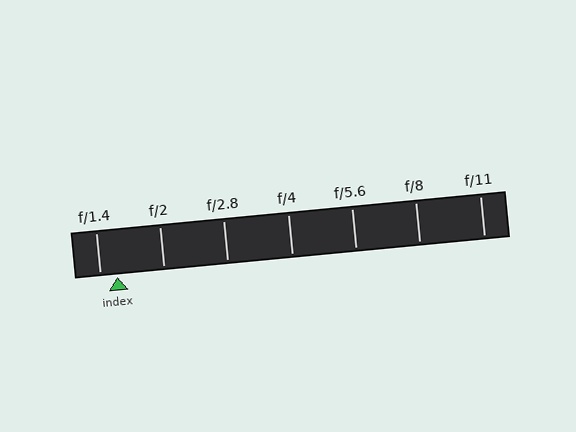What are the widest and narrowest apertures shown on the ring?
The widest aperture shown is f/1.4 and the narrowest is f/11.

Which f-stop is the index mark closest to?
The index mark is closest to f/1.4.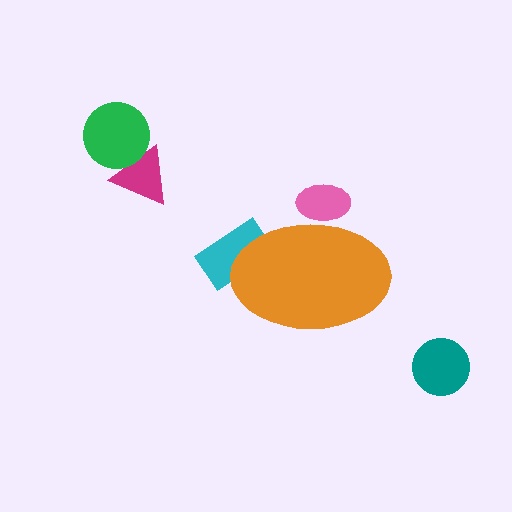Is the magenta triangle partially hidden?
No, the magenta triangle is fully visible.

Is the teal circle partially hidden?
No, the teal circle is fully visible.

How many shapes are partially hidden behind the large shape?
2 shapes are partially hidden.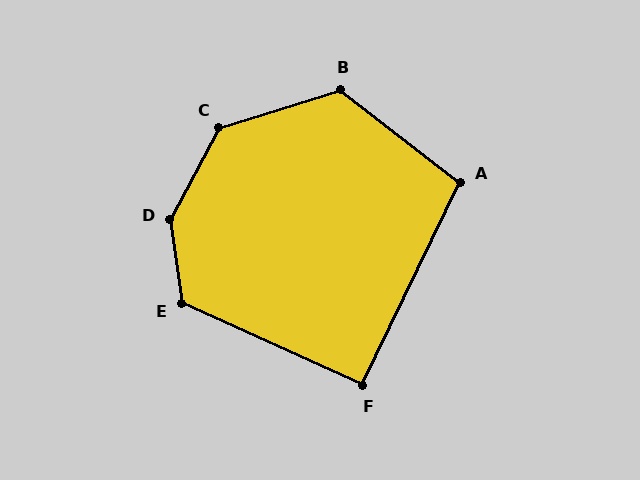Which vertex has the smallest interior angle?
F, at approximately 91 degrees.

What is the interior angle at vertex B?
Approximately 125 degrees (obtuse).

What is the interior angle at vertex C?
Approximately 135 degrees (obtuse).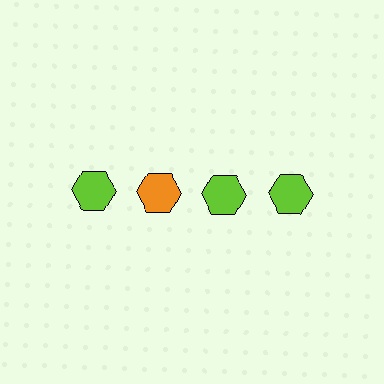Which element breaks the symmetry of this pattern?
The orange hexagon in the top row, second from left column breaks the symmetry. All other shapes are lime hexagons.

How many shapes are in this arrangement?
There are 4 shapes arranged in a grid pattern.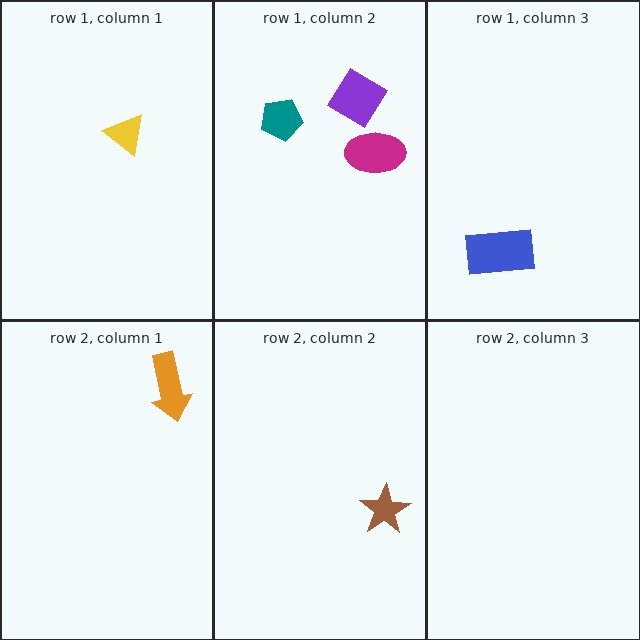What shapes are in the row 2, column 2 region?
The brown star.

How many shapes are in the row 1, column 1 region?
1.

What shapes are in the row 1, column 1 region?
The yellow triangle.